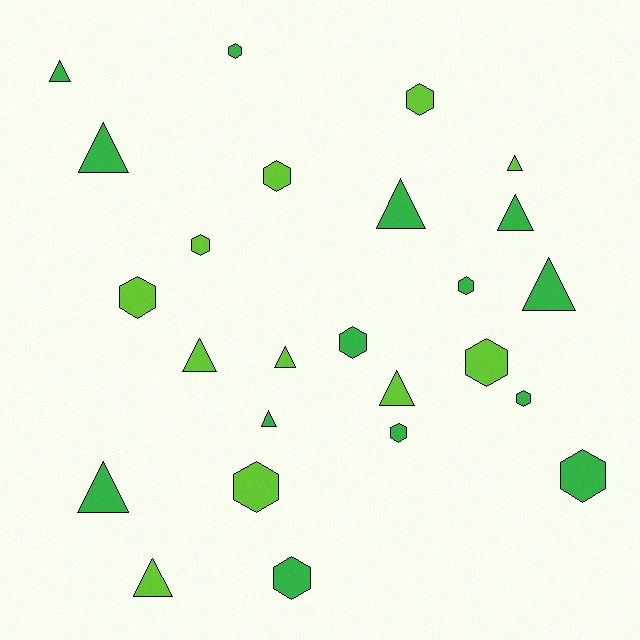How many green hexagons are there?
There are 7 green hexagons.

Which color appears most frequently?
Green, with 14 objects.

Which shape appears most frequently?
Hexagon, with 13 objects.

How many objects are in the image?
There are 25 objects.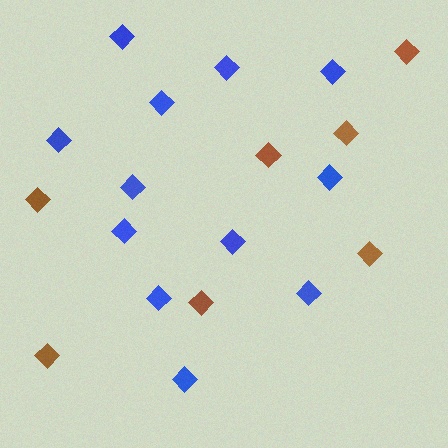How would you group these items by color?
There are 2 groups: one group of blue diamonds (12) and one group of brown diamonds (7).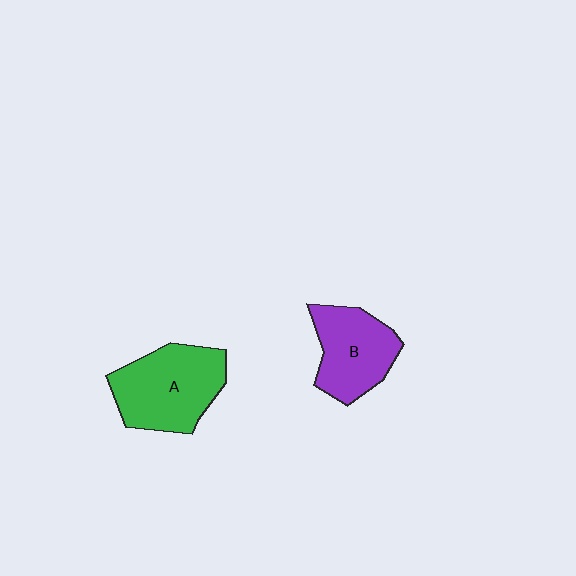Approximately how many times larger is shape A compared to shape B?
Approximately 1.2 times.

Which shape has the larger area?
Shape A (green).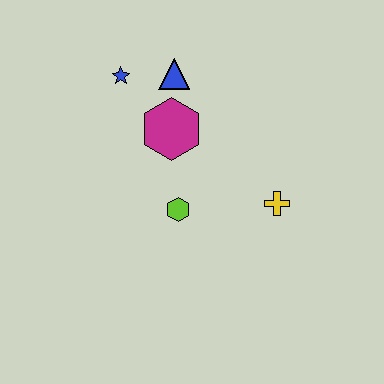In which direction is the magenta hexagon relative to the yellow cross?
The magenta hexagon is to the left of the yellow cross.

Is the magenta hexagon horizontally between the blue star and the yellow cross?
Yes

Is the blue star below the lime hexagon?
No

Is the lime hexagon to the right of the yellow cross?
No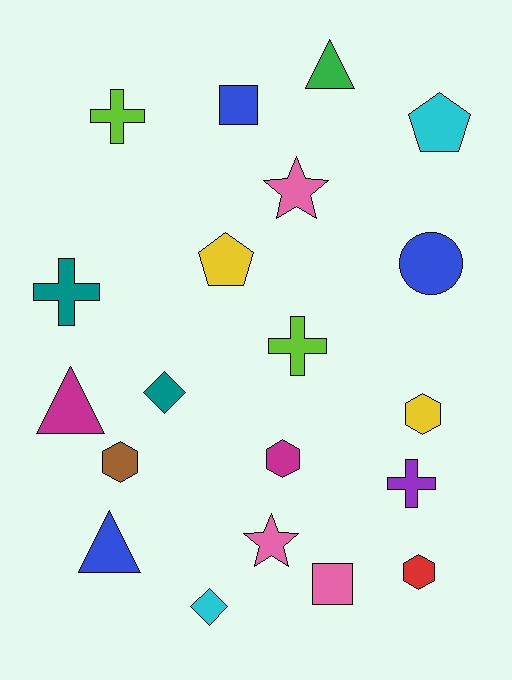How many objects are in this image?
There are 20 objects.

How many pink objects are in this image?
There are 3 pink objects.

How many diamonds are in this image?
There are 2 diamonds.